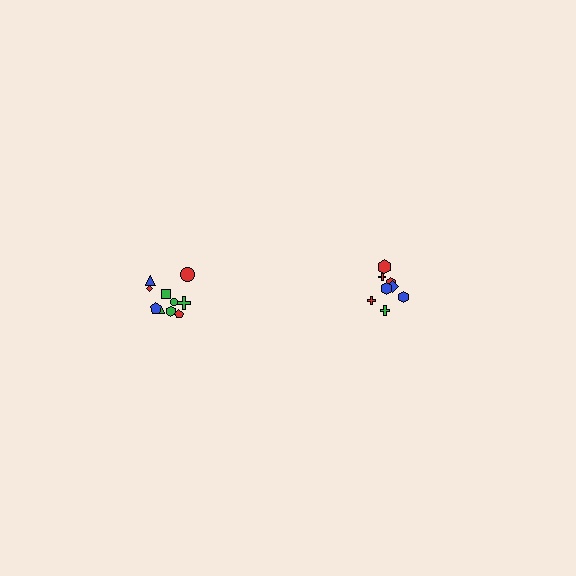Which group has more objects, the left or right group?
The left group.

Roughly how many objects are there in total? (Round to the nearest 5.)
Roughly 20 objects in total.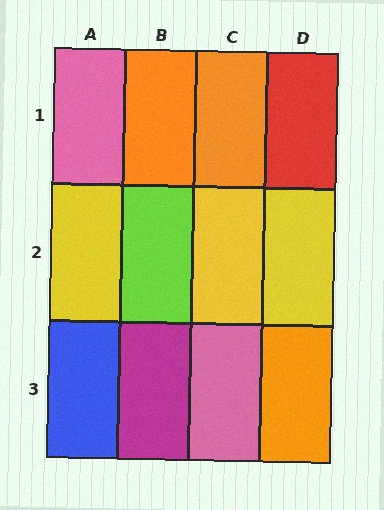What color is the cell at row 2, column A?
Yellow.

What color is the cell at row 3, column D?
Orange.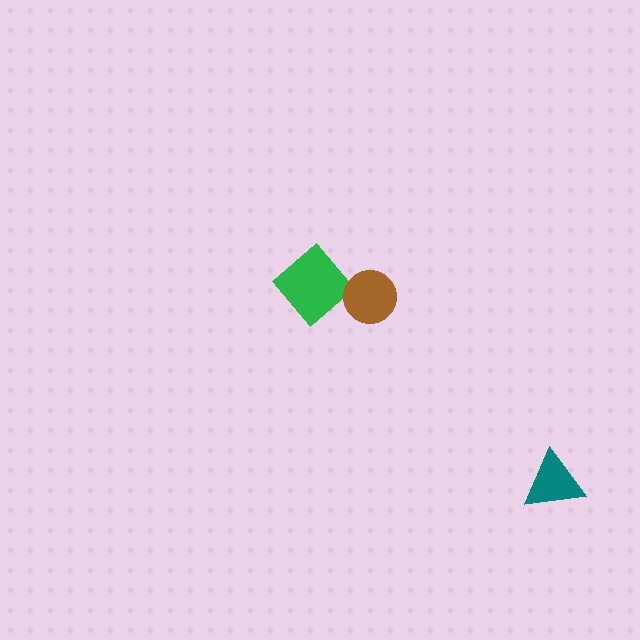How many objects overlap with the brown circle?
1 object overlaps with the brown circle.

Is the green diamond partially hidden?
Yes, it is partially covered by another shape.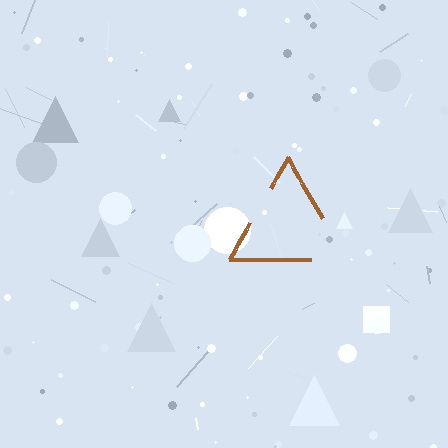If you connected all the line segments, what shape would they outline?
They would outline a triangle.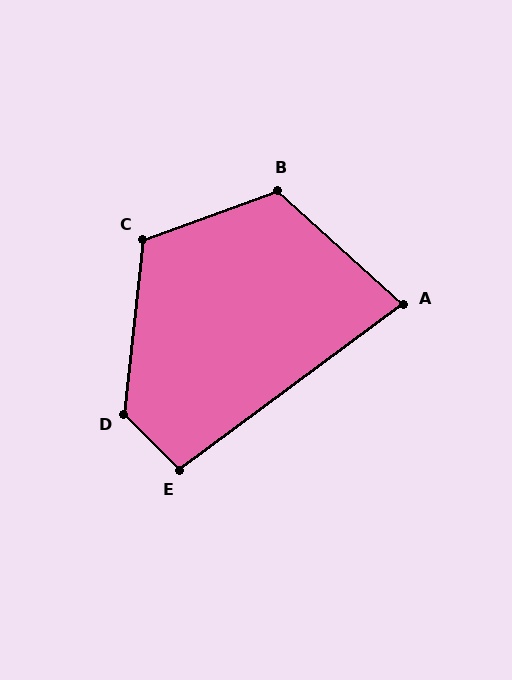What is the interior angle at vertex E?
Approximately 98 degrees (obtuse).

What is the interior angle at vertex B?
Approximately 118 degrees (obtuse).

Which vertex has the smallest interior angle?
A, at approximately 79 degrees.